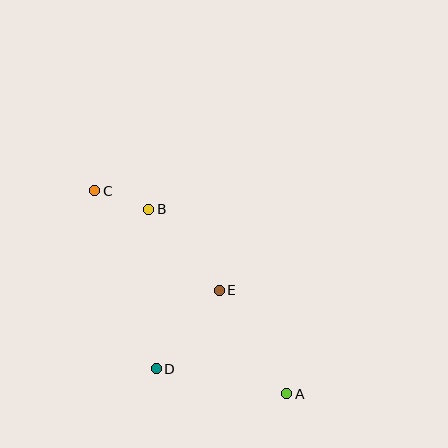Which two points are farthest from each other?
Points A and C are farthest from each other.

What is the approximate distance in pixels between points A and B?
The distance between A and B is approximately 230 pixels.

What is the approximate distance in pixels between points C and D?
The distance between C and D is approximately 188 pixels.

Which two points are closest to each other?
Points B and C are closest to each other.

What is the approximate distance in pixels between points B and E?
The distance between B and E is approximately 107 pixels.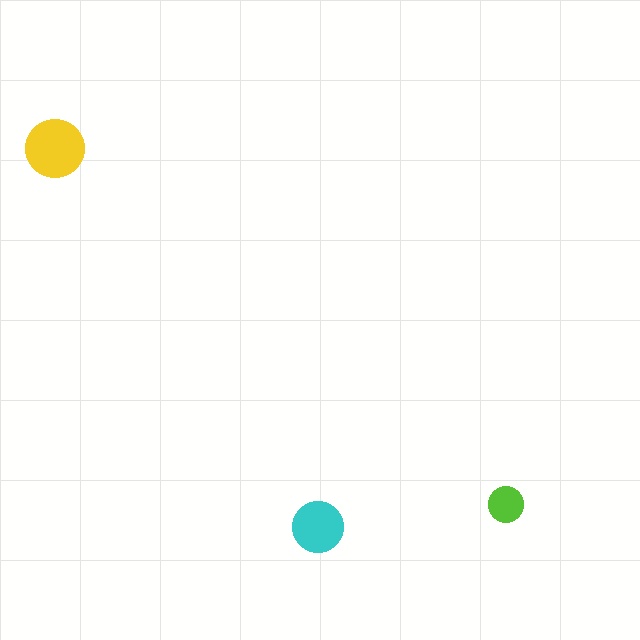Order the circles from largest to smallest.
the yellow one, the cyan one, the lime one.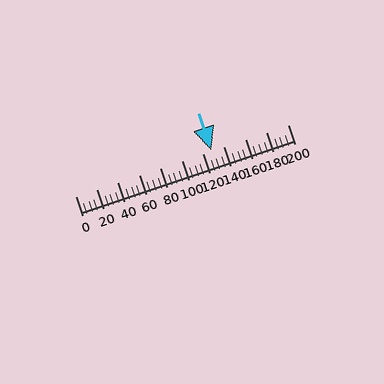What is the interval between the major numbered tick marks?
The major tick marks are spaced 20 units apart.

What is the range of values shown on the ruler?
The ruler shows values from 0 to 200.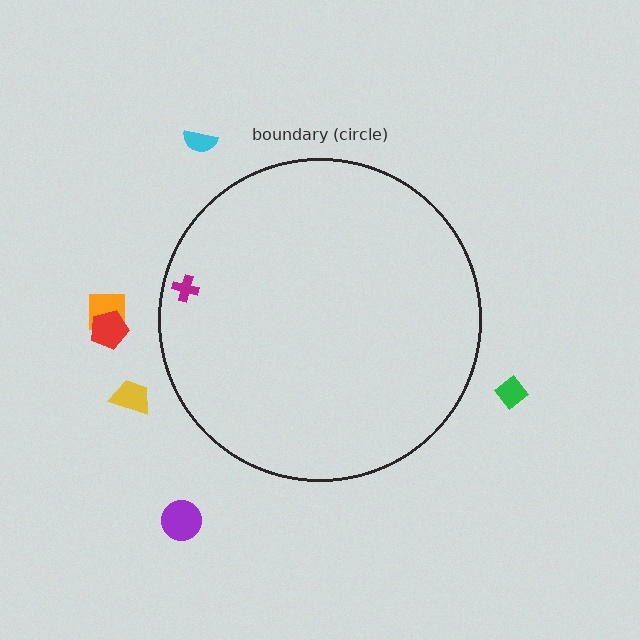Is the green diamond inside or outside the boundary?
Outside.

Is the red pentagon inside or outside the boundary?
Outside.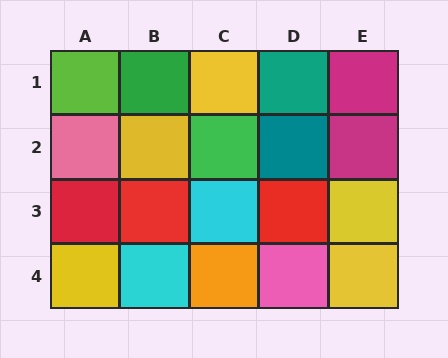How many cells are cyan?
2 cells are cyan.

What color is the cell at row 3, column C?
Cyan.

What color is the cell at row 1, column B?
Green.